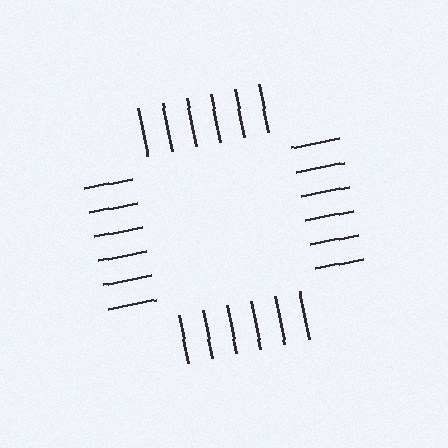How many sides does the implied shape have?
4 sides — the line-ends trace a square.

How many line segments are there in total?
24 — 6 along each of the 4 edges.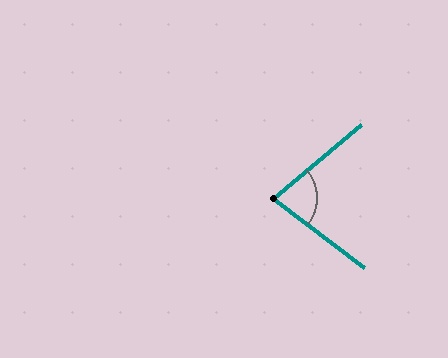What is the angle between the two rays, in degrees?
Approximately 78 degrees.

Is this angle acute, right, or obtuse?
It is acute.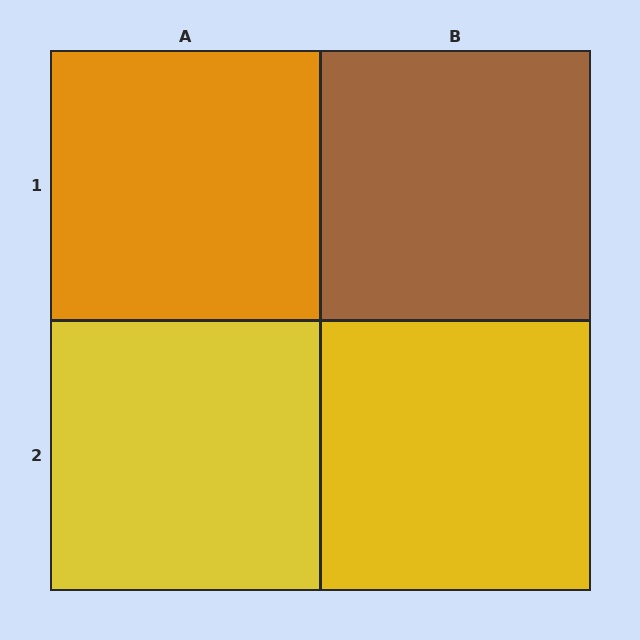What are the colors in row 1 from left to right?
Orange, brown.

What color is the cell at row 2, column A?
Yellow.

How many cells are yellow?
2 cells are yellow.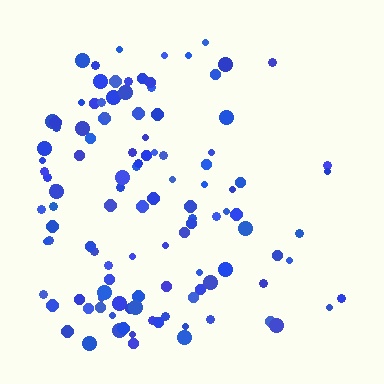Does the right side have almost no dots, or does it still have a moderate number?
Still a moderate number, just noticeably fewer than the left.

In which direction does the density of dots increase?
From right to left, with the left side densest.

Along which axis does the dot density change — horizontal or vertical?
Horizontal.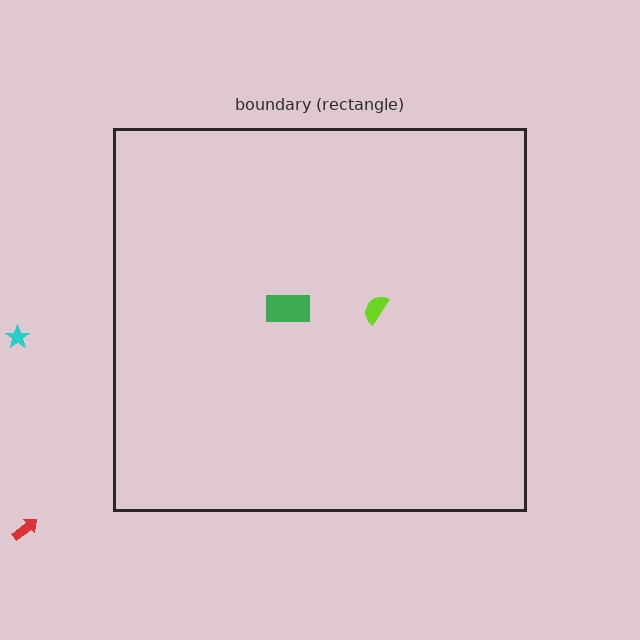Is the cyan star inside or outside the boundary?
Outside.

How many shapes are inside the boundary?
2 inside, 2 outside.